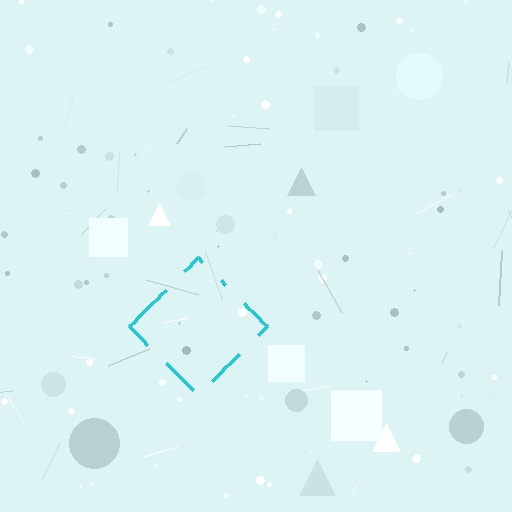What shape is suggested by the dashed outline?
The dashed outline suggests a diamond.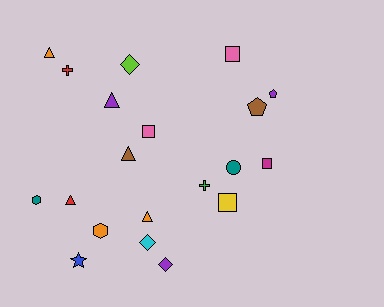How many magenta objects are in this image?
There is 1 magenta object.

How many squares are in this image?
There are 4 squares.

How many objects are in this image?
There are 20 objects.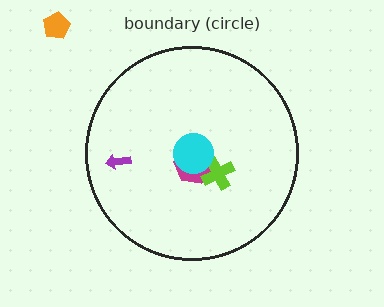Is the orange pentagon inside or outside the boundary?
Outside.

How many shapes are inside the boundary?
4 inside, 1 outside.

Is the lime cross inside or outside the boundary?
Inside.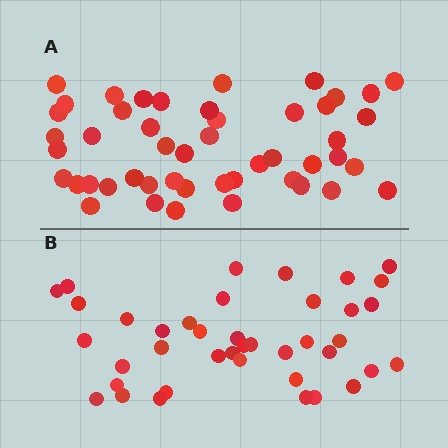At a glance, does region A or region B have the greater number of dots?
Region A (the top region) has more dots.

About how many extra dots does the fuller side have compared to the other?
Region A has roughly 8 or so more dots than region B.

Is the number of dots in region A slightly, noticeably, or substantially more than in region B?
Region A has only slightly more — the two regions are fairly close. The ratio is roughly 1.2 to 1.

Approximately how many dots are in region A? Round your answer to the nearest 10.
About 50 dots. (The exact count is 48, which rounds to 50.)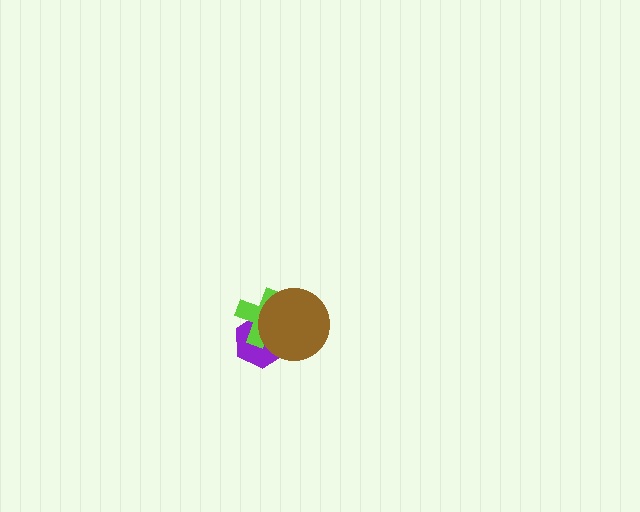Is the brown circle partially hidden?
No, no other shape covers it.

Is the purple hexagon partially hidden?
Yes, it is partially covered by another shape.